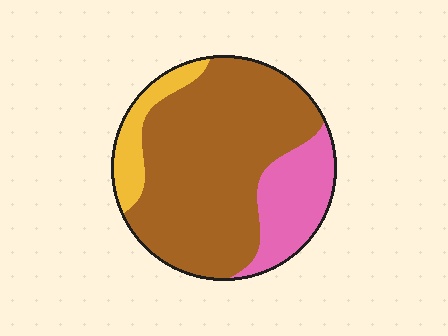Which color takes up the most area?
Brown, at roughly 70%.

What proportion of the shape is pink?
Pink takes up about one fifth (1/5) of the shape.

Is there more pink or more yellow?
Pink.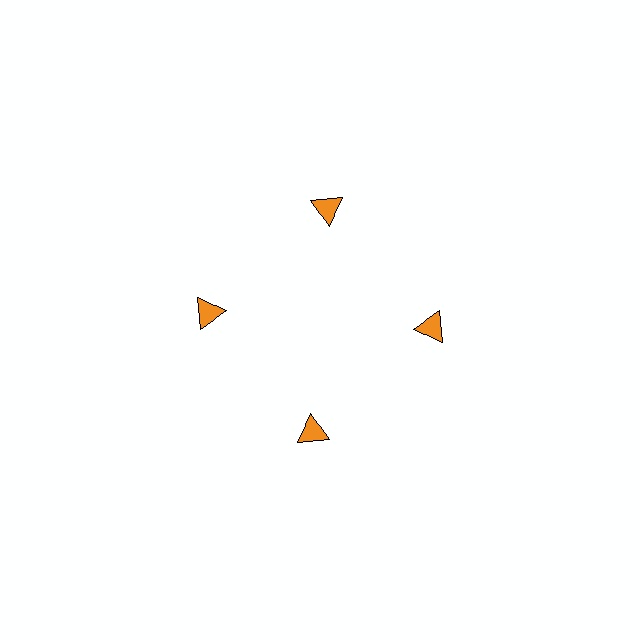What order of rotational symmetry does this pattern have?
This pattern has 4-fold rotational symmetry.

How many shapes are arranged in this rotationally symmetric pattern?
There are 4 shapes, arranged in 4 groups of 1.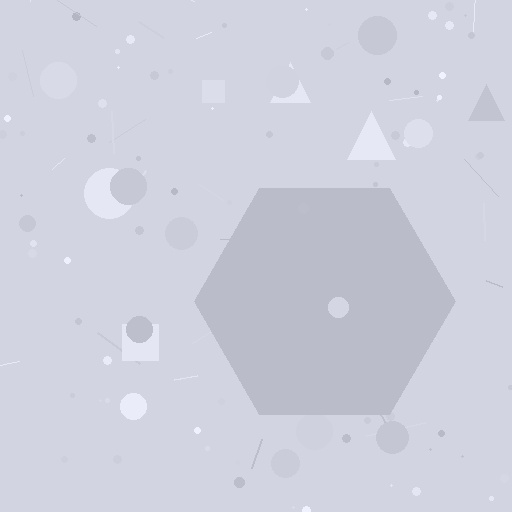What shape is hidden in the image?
A hexagon is hidden in the image.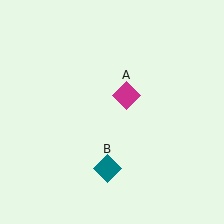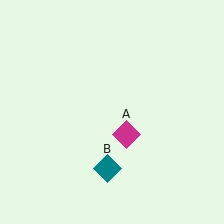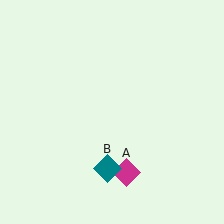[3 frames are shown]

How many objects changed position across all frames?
1 object changed position: magenta diamond (object A).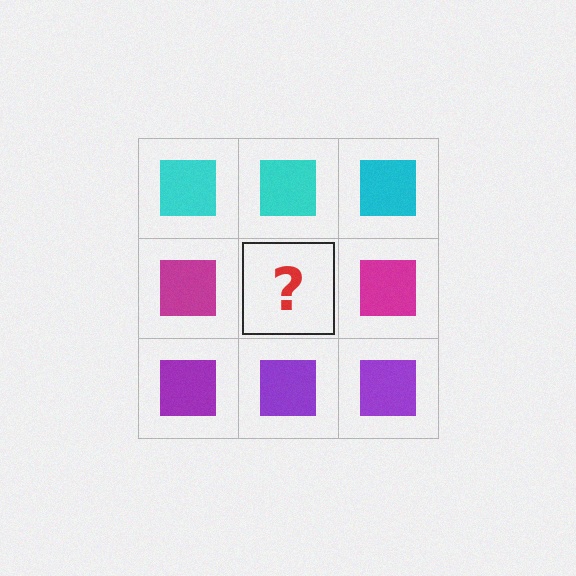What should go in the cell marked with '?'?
The missing cell should contain a magenta square.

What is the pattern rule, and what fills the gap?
The rule is that each row has a consistent color. The gap should be filled with a magenta square.